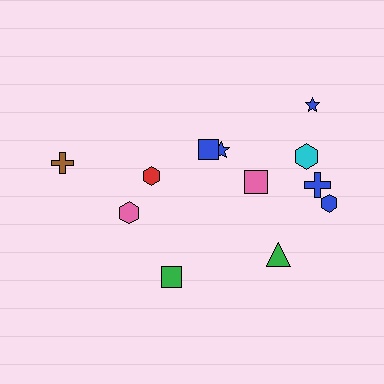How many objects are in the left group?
There are 4 objects.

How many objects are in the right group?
There are 8 objects.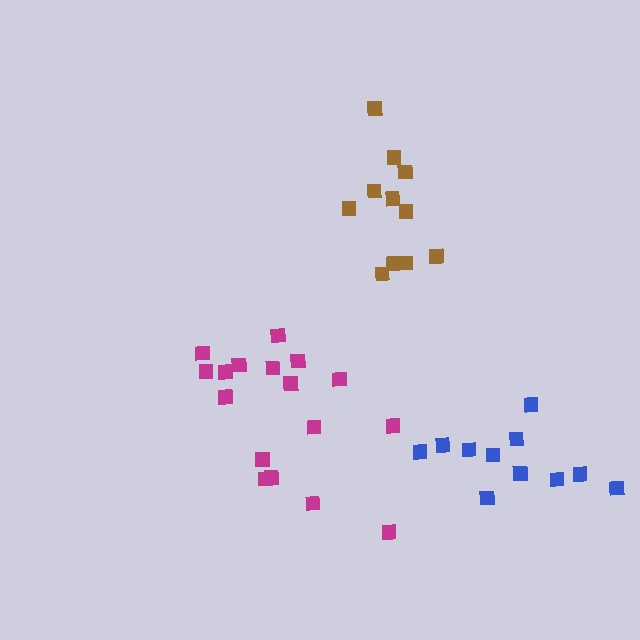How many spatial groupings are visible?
There are 3 spatial groupings.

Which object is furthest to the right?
The blue cluster is rightmost.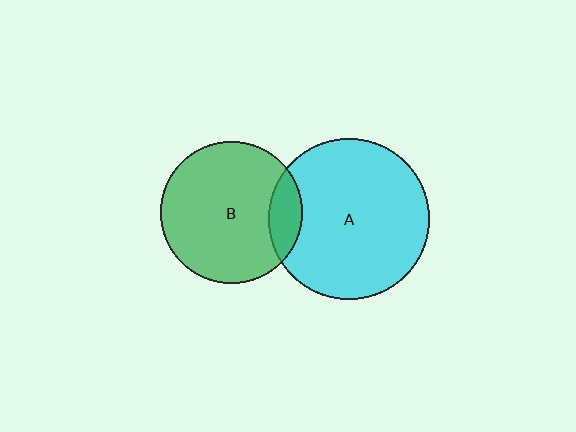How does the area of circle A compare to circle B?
Approximately 1.3 times.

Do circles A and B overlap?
Yes.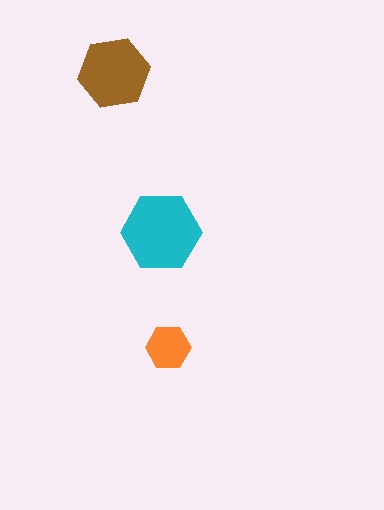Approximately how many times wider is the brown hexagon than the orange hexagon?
About 1.5 times wider.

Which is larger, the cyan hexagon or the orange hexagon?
The cyan one.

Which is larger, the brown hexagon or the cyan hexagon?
The cyan one.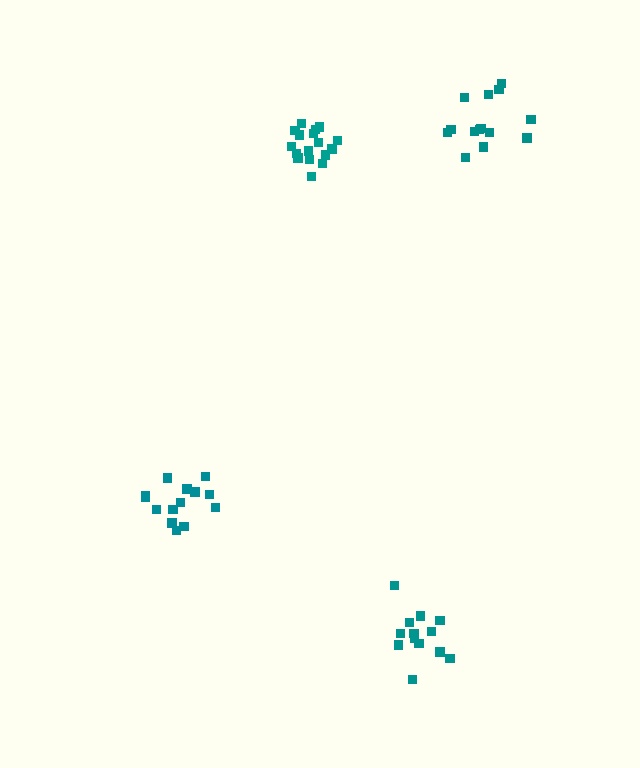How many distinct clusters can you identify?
There are 4 distinct clusters.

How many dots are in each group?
Group 1: 14 dots, Group 2: 14 dots, Group 3: 13 dots, Group 4: 17 dots (58 total).